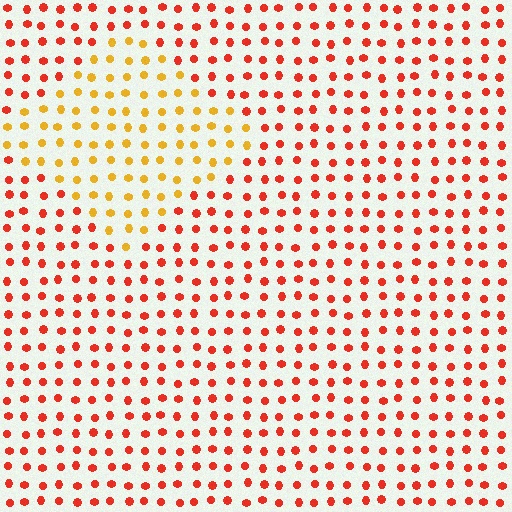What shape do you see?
I see a diamond.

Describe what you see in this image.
The image is filled with small red elements in a uniform arrangement. A diamond-shaped region is visible where the elements are tinted to a slightly different hue, forming a subtle color boundary.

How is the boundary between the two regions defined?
The boundary is defined purely by a slight shift in hue (about 40 degrees). Spacing, size, and orientation are identical on both sides.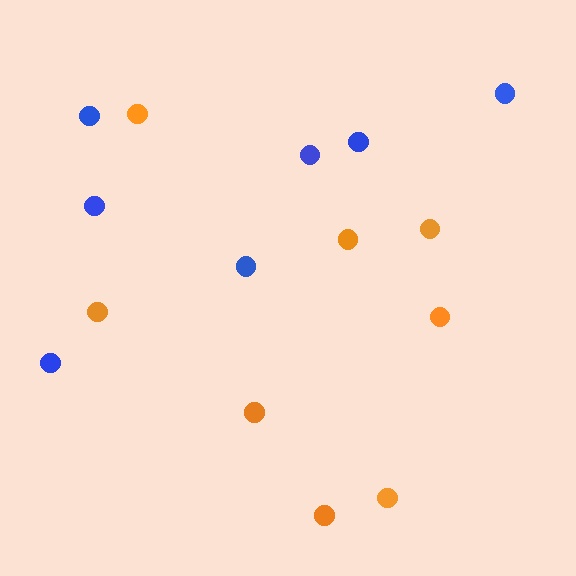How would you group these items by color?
There are 2 groups: one group of orange circles (8) and one group of blue circles (7).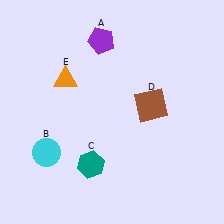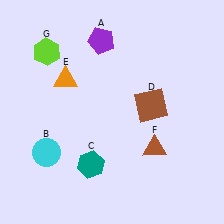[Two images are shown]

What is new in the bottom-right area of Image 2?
A brown triangle (F) was added in the bottom-right area of Image 2.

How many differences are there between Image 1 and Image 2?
There are 2 differences between the two images.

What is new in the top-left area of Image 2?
A lime hexagon (G) was added in the top-left area of Image 2.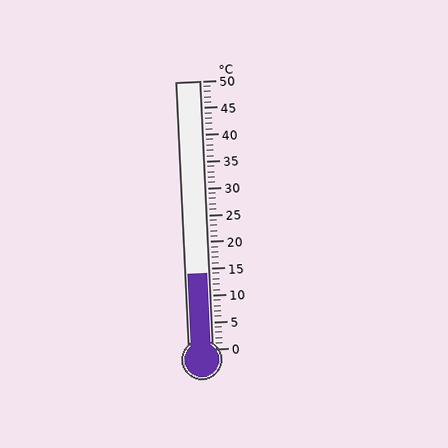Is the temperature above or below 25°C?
The temperature is below 25°C.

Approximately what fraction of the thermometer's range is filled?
The thermometer is filled to approximately 30% of its range.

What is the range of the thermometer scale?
The thermometer scale ranges from 0°C to 50°C.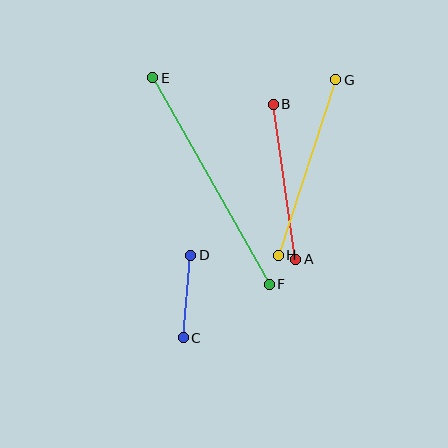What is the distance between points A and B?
The distance is approximately 157 pixels.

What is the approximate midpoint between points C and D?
The midpoint is at approximately (187, 296) pixels.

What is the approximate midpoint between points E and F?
The midpoint is at approximately (211, 181) pixels.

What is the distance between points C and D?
The distance is approximately 83 pixels.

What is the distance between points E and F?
The distance is approximately 237 pixels.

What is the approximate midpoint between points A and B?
The midpoint is at approximately (284, 182) pixels.